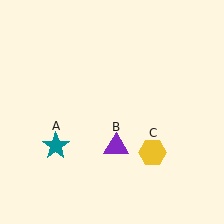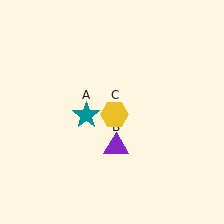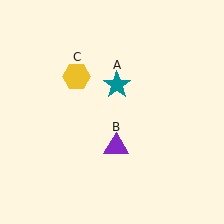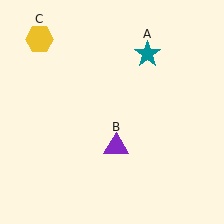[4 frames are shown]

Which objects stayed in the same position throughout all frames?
Purple triangle (object B) remained stationary.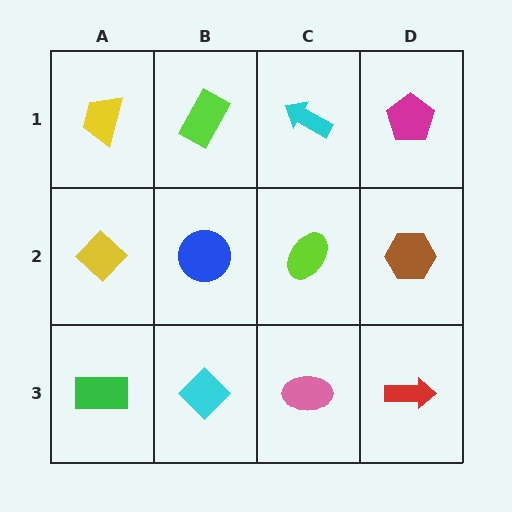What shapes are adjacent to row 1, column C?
A lime ellipse (row 2, column C), a lime rectangle (row 1, column B), a magenta pentagon (row 1, column D).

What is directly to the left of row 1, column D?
A cyan arrow.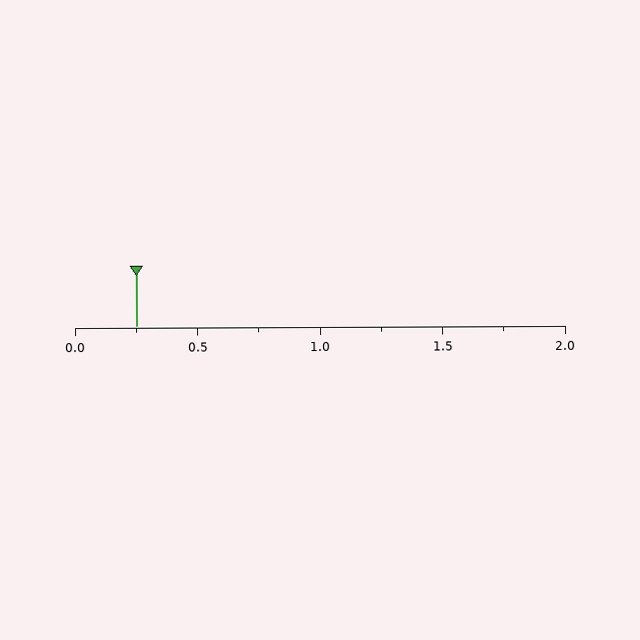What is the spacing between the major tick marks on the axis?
The major ticks are spaced 0.5 apart.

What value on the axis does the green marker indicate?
The marker indicates approximately 0.25.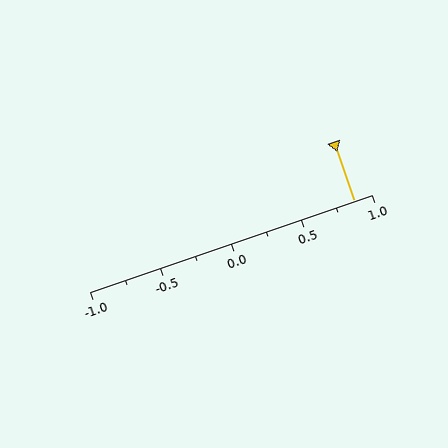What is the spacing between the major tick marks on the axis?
The major ticks are spaced 0.5 apart.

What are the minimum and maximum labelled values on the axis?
The axis runs from -1.0 to 1.0.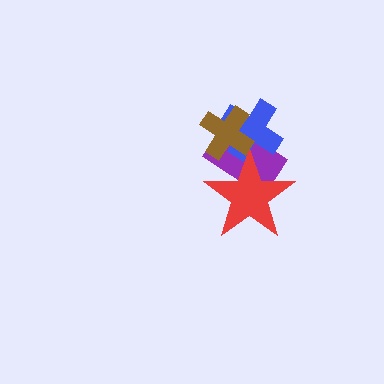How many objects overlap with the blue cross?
3 objects overlap with the blue cross.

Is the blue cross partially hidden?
Yes, it is partially covered by another shape.